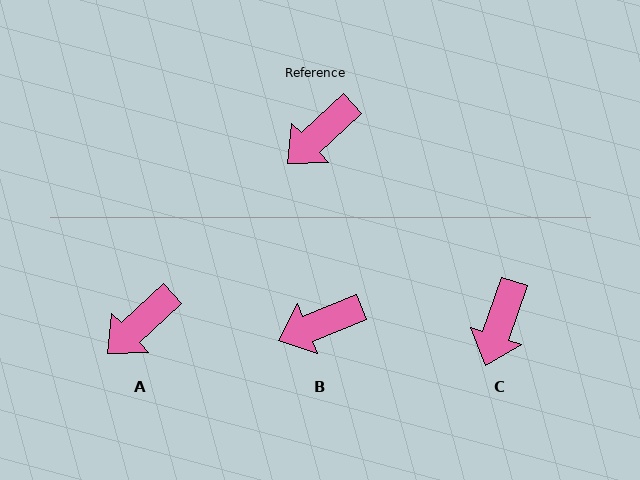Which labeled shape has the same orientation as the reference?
A.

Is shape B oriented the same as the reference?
No, it is off by about 21 degrees.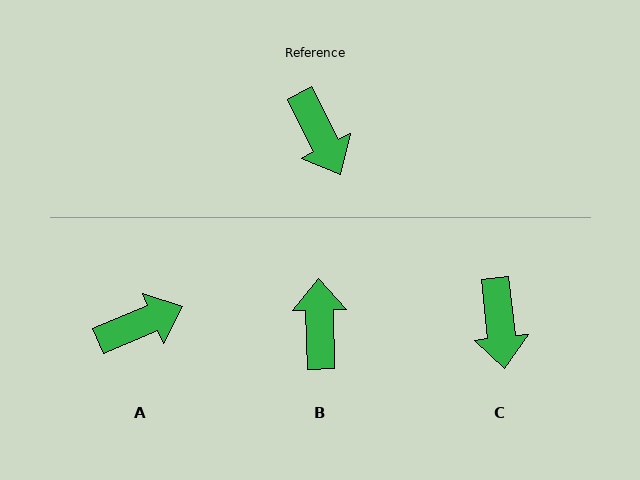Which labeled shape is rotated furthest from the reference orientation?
B, about 155 degrees away.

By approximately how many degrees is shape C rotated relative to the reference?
Approximately 21 degrees clockwise.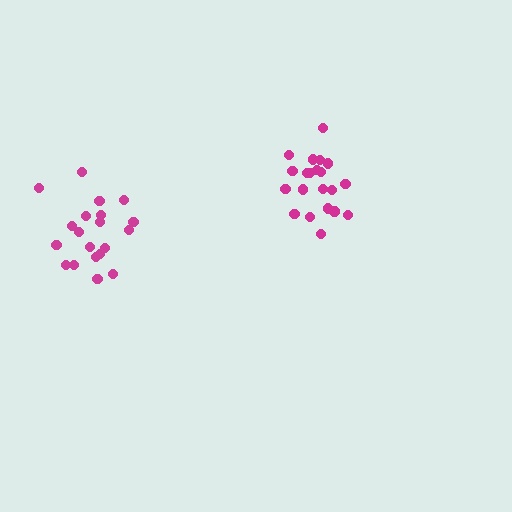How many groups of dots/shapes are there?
There are 2 groups.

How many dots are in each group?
Group 1: 21 dots, Group 2: 20 dots (41 total).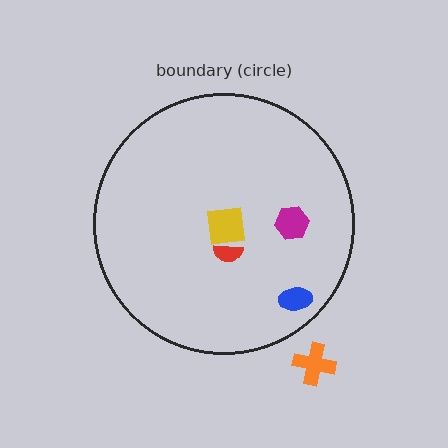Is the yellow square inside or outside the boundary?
Inside.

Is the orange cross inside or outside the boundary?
Outside.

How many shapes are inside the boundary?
4 inside, 1 outside.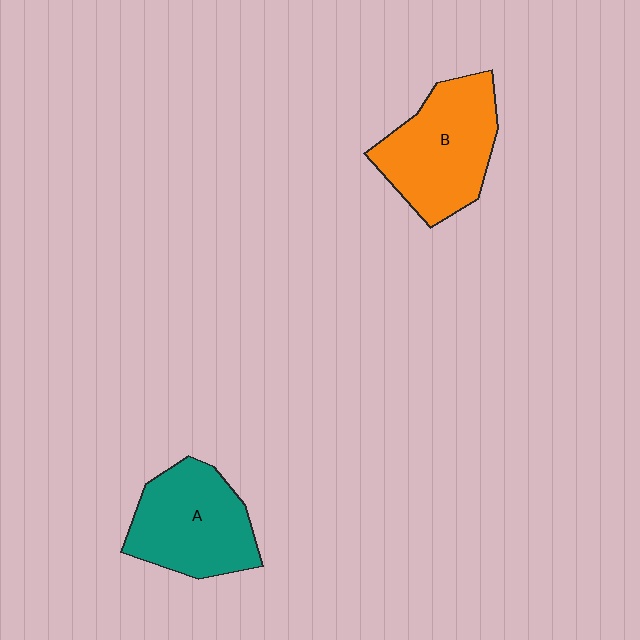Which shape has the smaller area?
Shape A (teal).